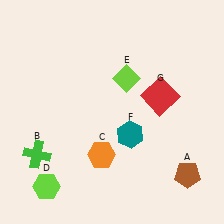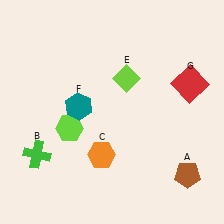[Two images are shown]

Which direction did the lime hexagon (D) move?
The lime hexagon (D) moved up.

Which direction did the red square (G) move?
The red square (G) moved right.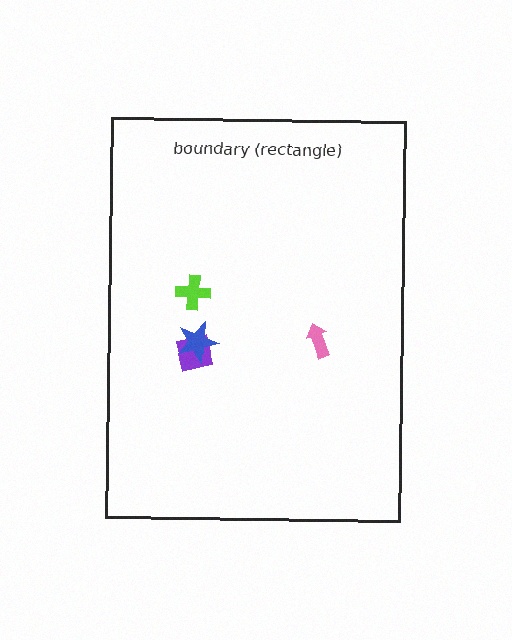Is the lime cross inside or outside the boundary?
Inside.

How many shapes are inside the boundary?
4 inside, 0 outside.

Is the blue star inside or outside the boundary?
Inside.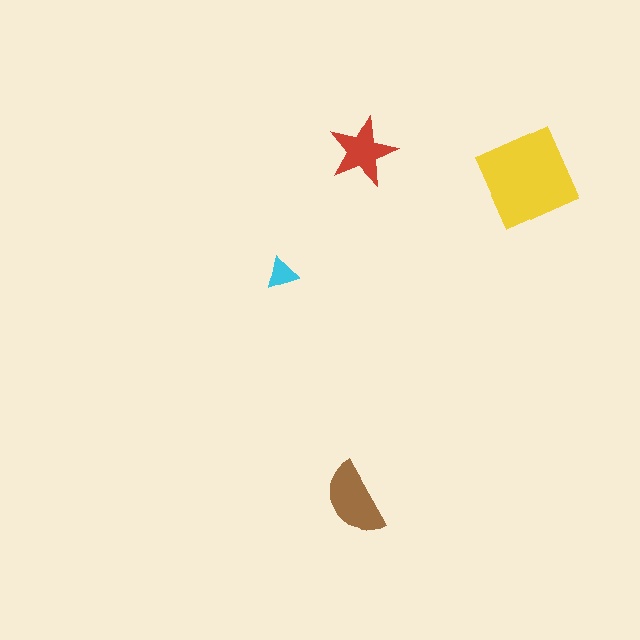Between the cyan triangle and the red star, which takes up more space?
The red star.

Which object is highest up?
The red star is topmost.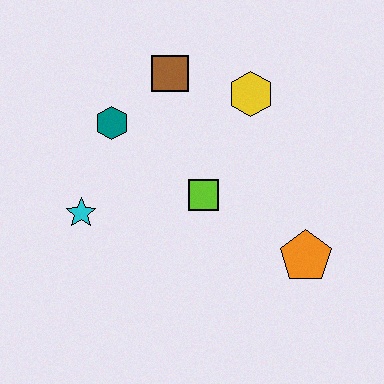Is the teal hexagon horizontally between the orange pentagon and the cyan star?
Yes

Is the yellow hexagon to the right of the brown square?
Yes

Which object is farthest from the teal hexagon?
The orange pentagon is farthest from the teal hexagon.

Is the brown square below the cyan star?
No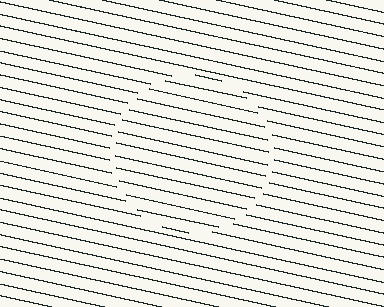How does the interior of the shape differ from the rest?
The interior of the shape contains the same grating, shifted by half a period — the contour is defined by the phase discontinuity where line-ends from the inner and outer gratings abut.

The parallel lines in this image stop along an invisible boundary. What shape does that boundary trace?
An illusory circle. The interior of the shape contains the same grating, shifted by half a period — the contour is defined by the phase discontinuity where line-ends from the inner and outer gratings abut.